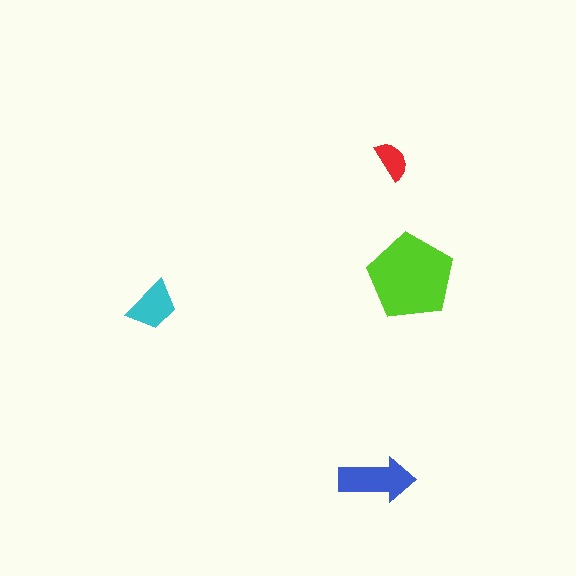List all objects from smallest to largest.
The red semicircle, the cyan trapezoid, the blue arrow, the lime pentagon.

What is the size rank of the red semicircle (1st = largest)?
4th.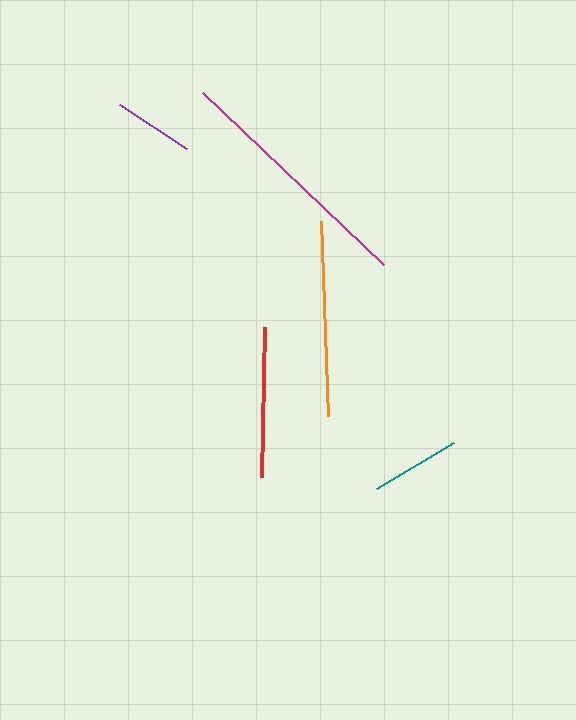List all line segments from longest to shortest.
From longest to shortest: magenta, orange, red, teal, purple.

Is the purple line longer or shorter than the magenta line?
The magenta line is longer than the purple line.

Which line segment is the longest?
The magenta line is the longest at approximately 250 pixels.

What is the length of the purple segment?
The purple segment is approximately 80 pixels long.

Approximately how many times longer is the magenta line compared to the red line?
The magenta line is approximately 1.7 times the length of the red line.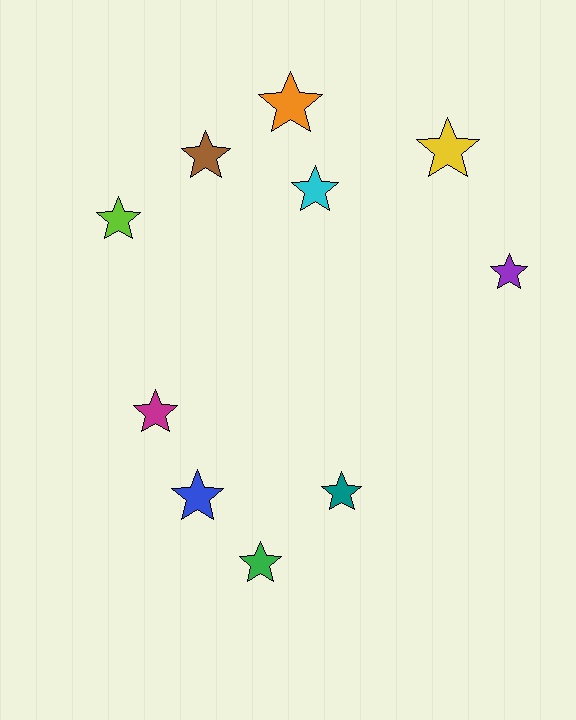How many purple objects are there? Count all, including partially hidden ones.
There is 1 purple object.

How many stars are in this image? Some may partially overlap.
There are 10 stars.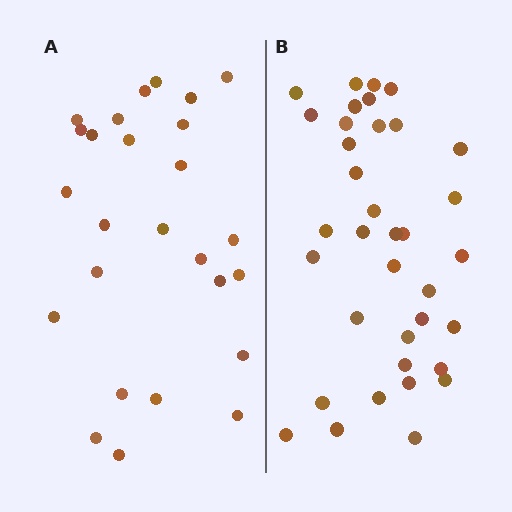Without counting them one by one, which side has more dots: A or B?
Region B (the right region) has more dots.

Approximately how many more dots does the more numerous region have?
Region B has roughly 10 or so more dots than region A.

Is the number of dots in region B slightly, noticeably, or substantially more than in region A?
Region B has noticeably more, but not dramatically so. The ratio is roughly 1.4 to 1.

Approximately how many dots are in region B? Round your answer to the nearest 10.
About 40 dots. (The exact count is 36, which rounds to 40.)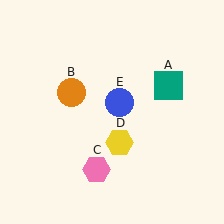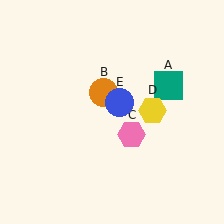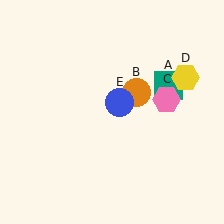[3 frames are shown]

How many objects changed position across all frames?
3 objects changed position: orange circle (object B), pink hexagon (object C), yellow hexagon (object D).